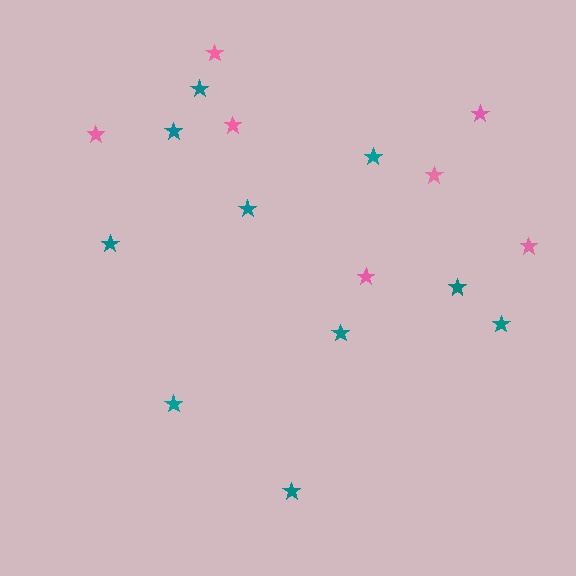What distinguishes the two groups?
There are 2 groups: one group of pink stars (7) and one group of teal stars (10).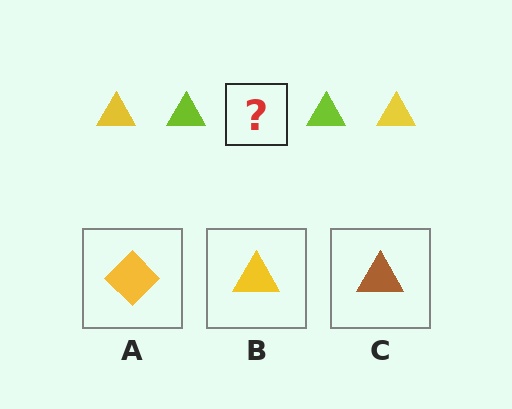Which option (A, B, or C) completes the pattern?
B.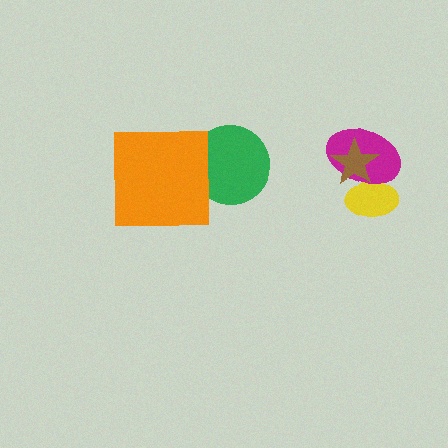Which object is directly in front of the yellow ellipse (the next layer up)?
The magenta ellipse is directly in front of the yellow ellipse.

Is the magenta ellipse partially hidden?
Yes, it is partially covered by another shape.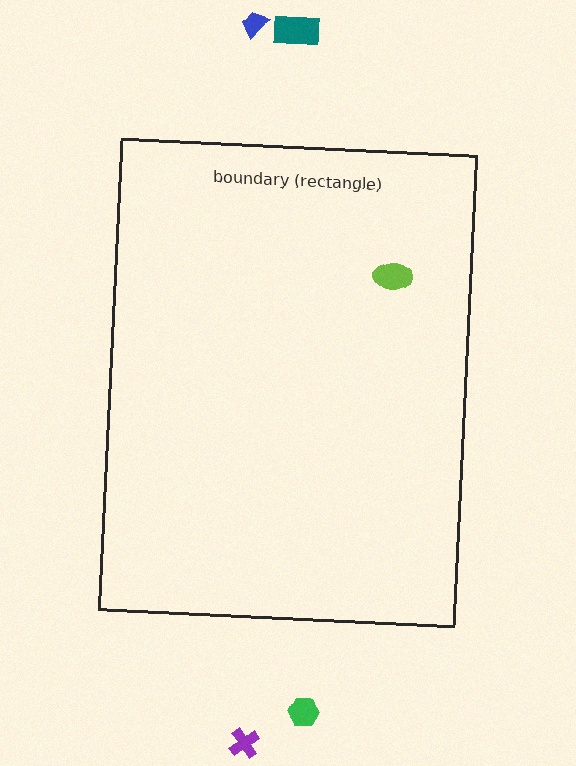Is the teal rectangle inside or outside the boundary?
Outside.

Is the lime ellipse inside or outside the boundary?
Inside.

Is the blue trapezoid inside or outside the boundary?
Outside.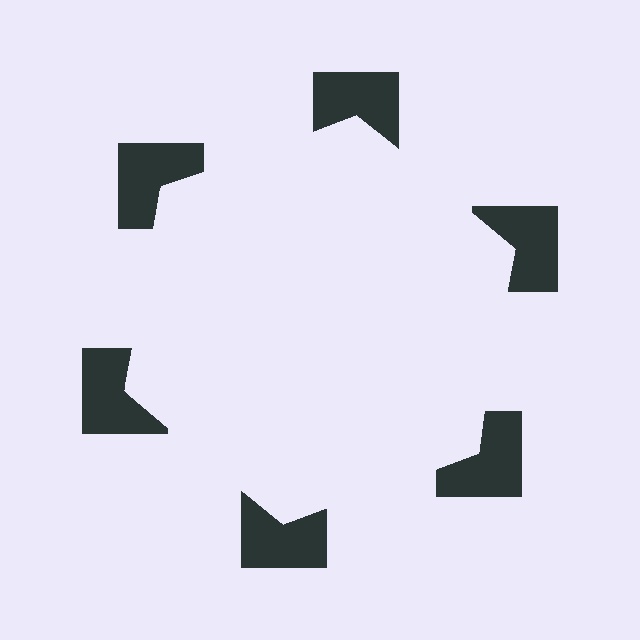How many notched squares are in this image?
There are 6 — one at each vertex of the illusory hexagon.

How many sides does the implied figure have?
6 sides.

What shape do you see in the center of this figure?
An illusory hexagon — its edges are inferred from the aligned wedge cuts in the notched squares, not physically drawn.